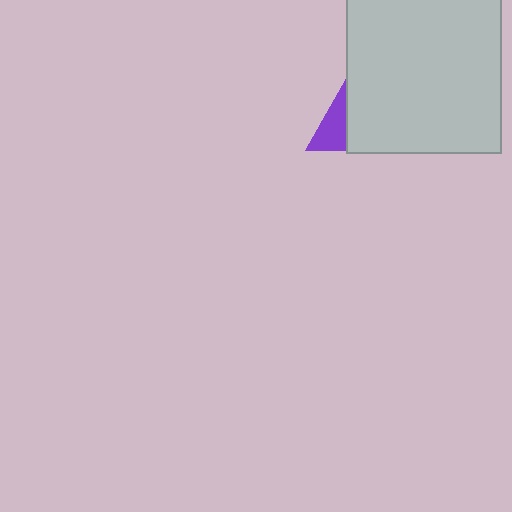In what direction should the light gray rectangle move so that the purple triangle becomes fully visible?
The light gray rectangle should move right. That is the shortest direction to clear the overlap and leave the purple triangle fully visible.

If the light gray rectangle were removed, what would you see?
You would see the complete purple triangle.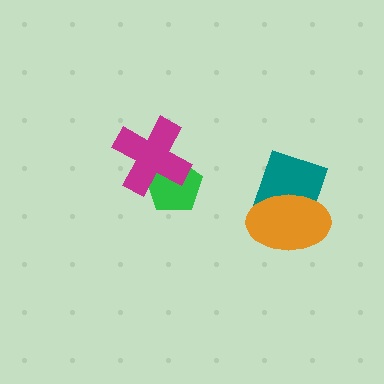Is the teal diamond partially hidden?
Yes, it is partially covered by another shape.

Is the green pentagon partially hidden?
Yes, it is partially covered by another shape.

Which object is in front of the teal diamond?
The orange ellipse is in front of the teal diamond.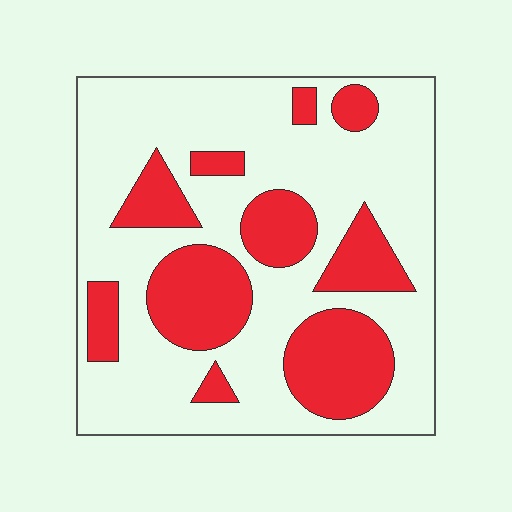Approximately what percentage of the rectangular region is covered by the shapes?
Approximately 30%.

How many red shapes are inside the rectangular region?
10.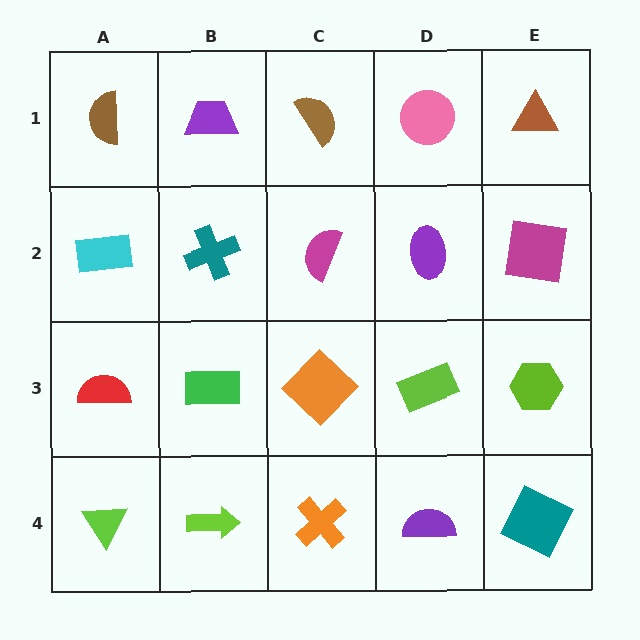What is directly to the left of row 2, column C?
A teal cross.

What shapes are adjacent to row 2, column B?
A purple trapezoid (row 1, column B), a green rectangle (row 3, column B), a cyan rectangle (row 2, column A), a magenta semicircle (row 2, column C).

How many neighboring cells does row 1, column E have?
2.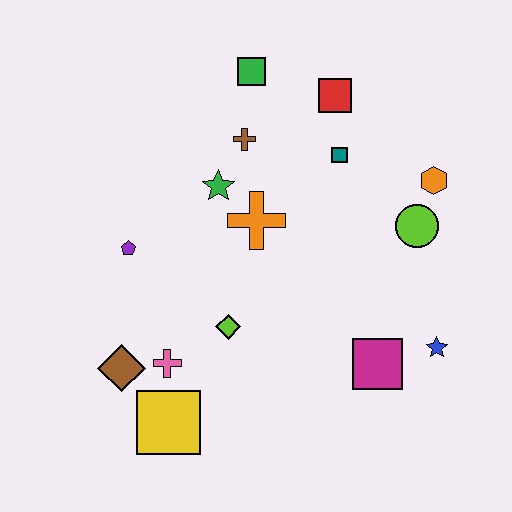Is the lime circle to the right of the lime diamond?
Yes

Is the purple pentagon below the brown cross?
Yes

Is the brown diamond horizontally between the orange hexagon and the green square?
No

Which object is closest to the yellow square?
The pink cross is closest to the yellow square.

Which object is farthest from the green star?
The blue star is farthest from the green star.